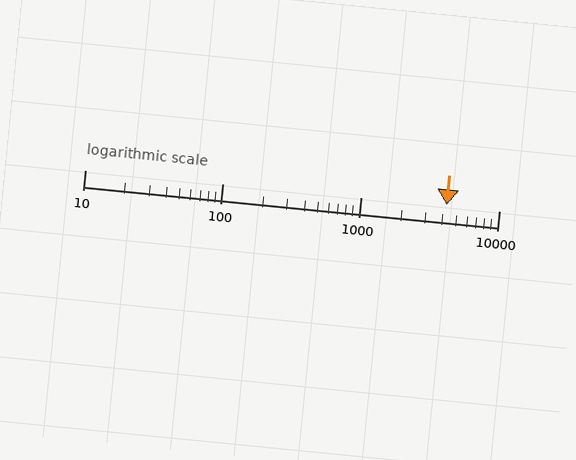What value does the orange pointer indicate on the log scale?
The pointer indicates approximately 4200.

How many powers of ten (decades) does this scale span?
The scale spans 3 decades, from 10 to 10000.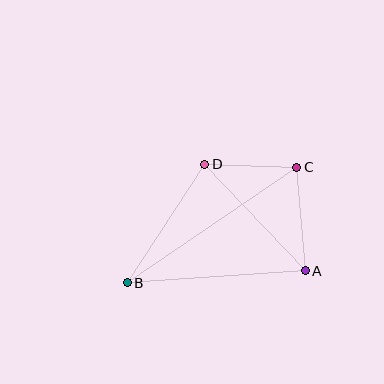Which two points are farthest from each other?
Points B and C are farthest from each other.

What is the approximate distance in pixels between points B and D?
The distance between B and D is approximately 142 pixels.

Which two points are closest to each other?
Points C and D are closest to each other.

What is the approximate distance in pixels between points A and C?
The distance between A and C is approximately 104 pixels.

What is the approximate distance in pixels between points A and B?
The distance between A and B is approximately 178 pixels.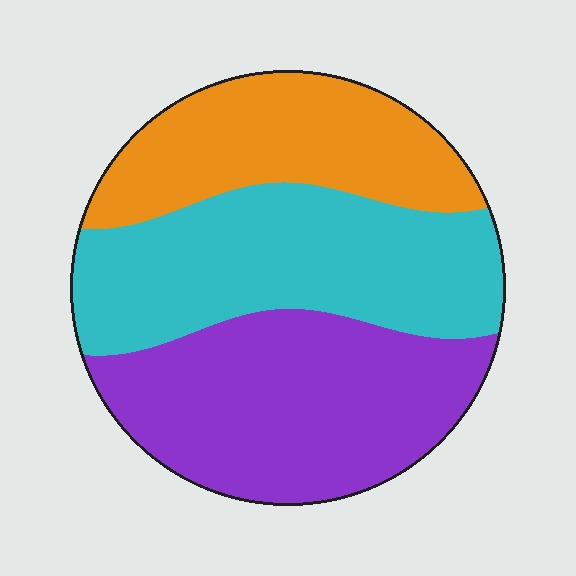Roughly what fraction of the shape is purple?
Purple covers around 40% of the shape.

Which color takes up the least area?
Orange, at roughly 25%.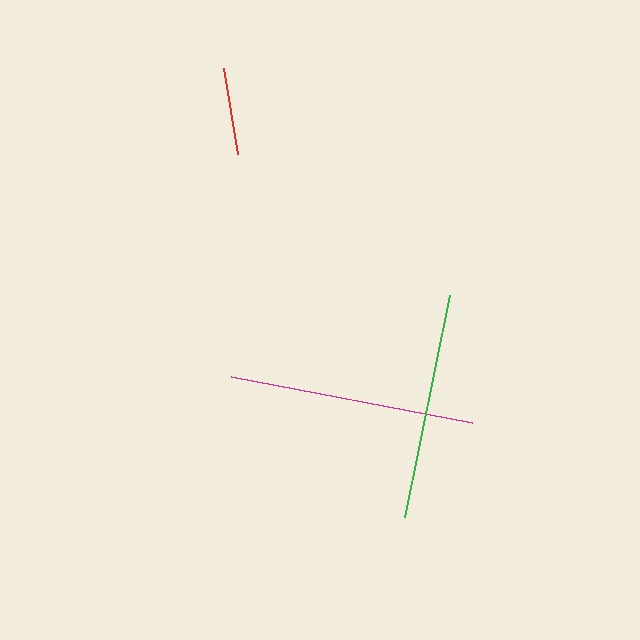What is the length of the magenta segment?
The magenta segment is approximately 246 pixels long.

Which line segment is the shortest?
The red line is the shortest at approximately 86 pixels.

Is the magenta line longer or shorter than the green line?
The magenta line is longer than the green line.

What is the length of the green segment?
The green segment is approximately 226 pixels long.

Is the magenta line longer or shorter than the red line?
The magenta line is longer than the red line.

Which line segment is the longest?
The magenta line is the longest at approximately 246 pixels.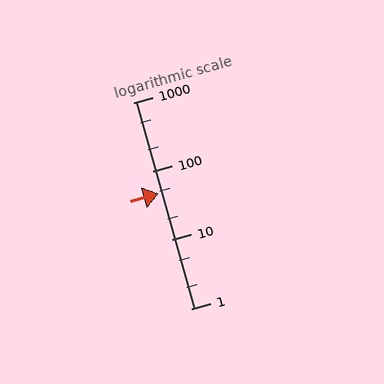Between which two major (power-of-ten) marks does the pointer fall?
The pointer is between 10 and 100.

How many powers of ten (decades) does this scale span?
The scale spans 3 decades, from 1 to 1000.